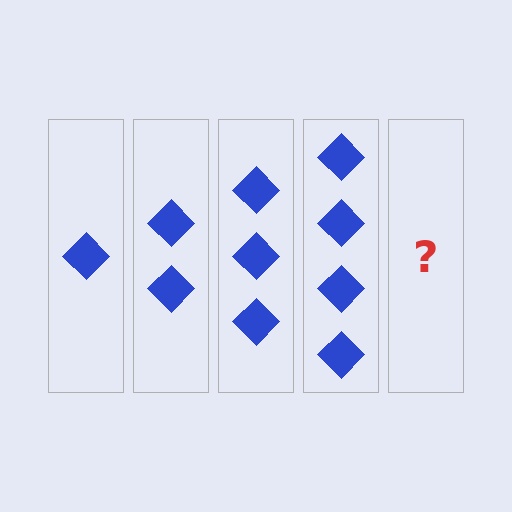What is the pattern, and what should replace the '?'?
The pattern is that each step adds one more diamond. The '?' should be 5 diamonds.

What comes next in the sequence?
The next element should be 5 diamonds.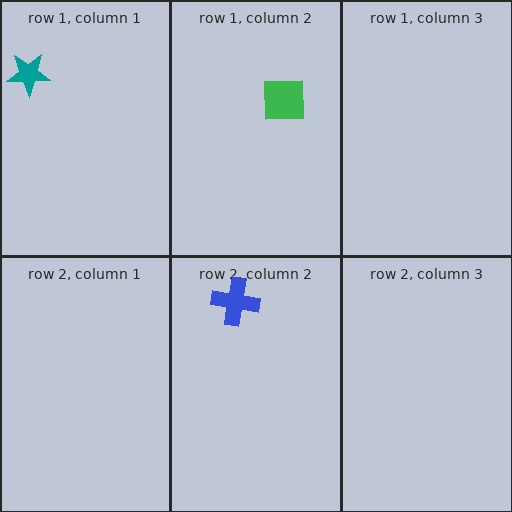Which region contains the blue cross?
The row 2, column 2 region.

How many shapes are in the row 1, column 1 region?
1.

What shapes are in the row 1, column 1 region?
The teal star.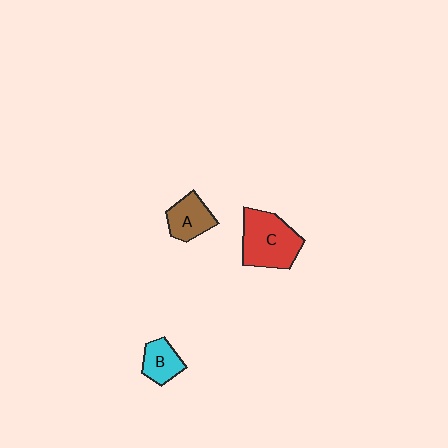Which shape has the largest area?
Shape C (red).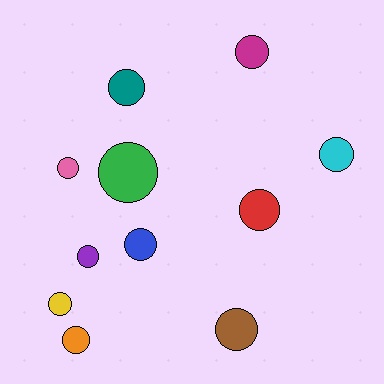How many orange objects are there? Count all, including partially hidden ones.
There is 1 orange object.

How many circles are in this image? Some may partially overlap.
There are 11 circles.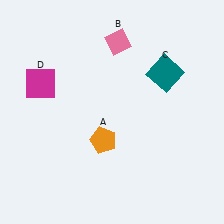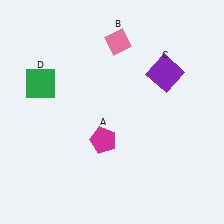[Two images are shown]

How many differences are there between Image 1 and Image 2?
There are 3 differences between the two images.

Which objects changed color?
A changed from orange to magenta. C changed from teal to purple. D changed from magenta to green.